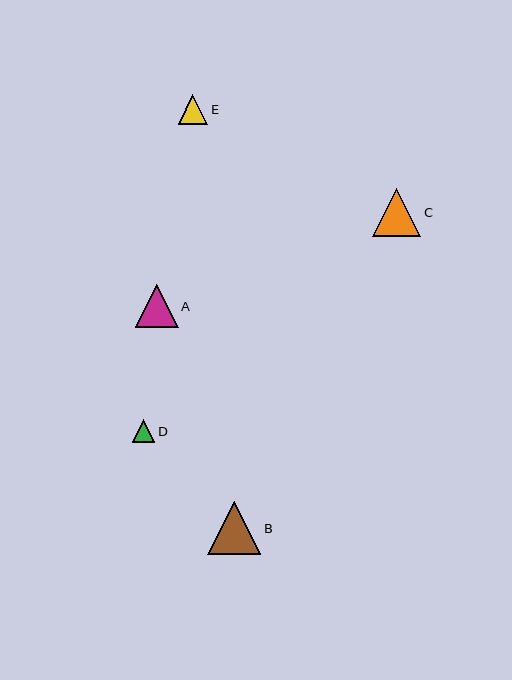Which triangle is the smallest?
Triangle D is the smallest with a size of approximately 23 pixels.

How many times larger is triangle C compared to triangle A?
Triangle C is approximately 1.1 times the size of triangle A.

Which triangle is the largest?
Triangle B is the largest with a size of approximately 53 pixels.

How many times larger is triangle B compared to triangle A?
Triangle B is approximately 1.2 times the size of triangle A.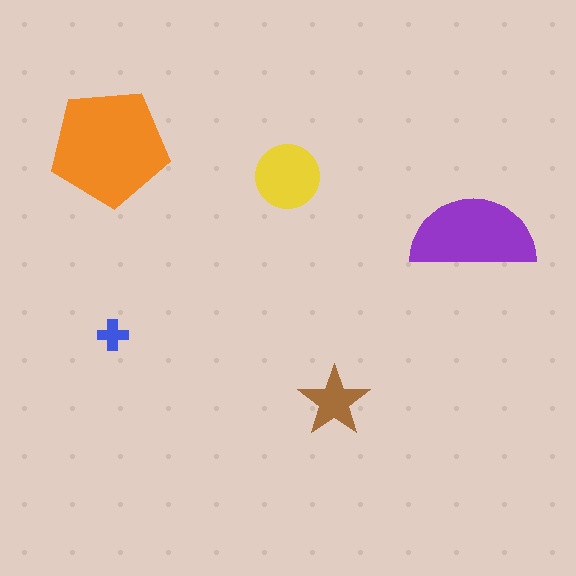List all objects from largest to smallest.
The orange pentagon, the purple semicircle, the yellow circle, the brown star, the blue cross.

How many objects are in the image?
There are 5 objects in the image.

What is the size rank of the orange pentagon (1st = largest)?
1st.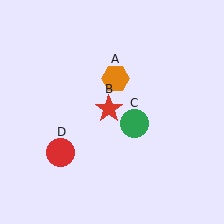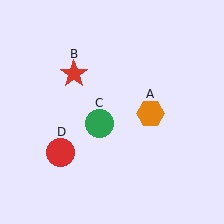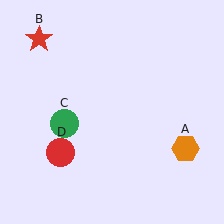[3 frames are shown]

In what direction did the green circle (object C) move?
The green circle (object C) moved left.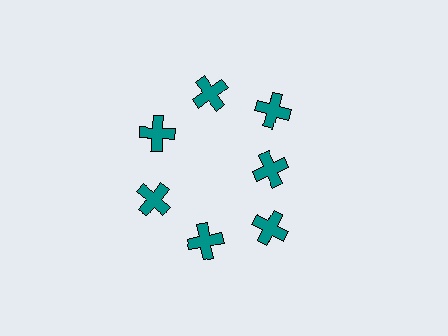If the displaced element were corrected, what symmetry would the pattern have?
It would have 7-fold rotational symmetry — the pattern would map onto itself every 51 degrees.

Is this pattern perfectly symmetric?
No. The 7 teal crosses are arranged in a ring, but one element near the 3 o'clock position is pulled inward toward the center, breaking the 7-fold rotational symmetry.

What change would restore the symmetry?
The symmetry would be restored by moving it outward, back onto the ring so that all 7 crosses sit at equal angles and equal distance from the center.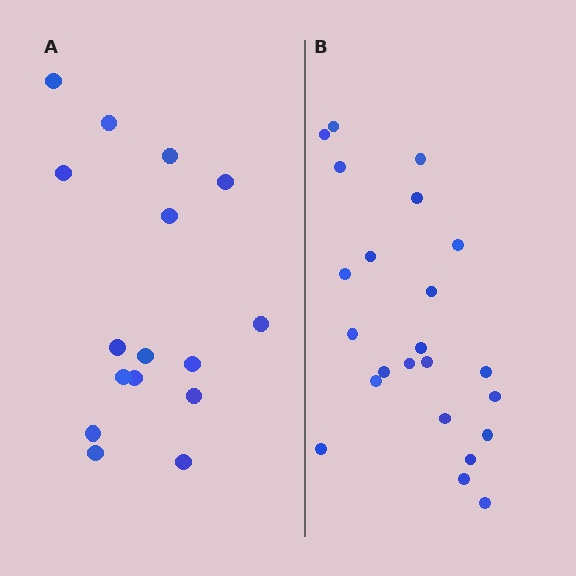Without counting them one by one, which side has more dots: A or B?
Region B (the right region) has more dots.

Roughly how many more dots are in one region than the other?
Region B has roughly 8 or so more dots than region A.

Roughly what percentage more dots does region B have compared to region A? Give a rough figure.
About 45% more.